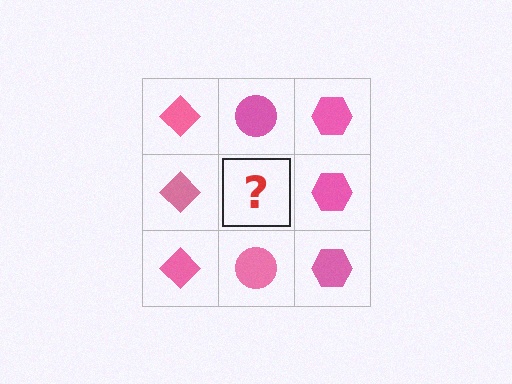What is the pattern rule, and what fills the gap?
The rule is that each column has a consistent shape. The gap should be filled with a pink circle.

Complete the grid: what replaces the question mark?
The question mark should be replaced with a pink circle.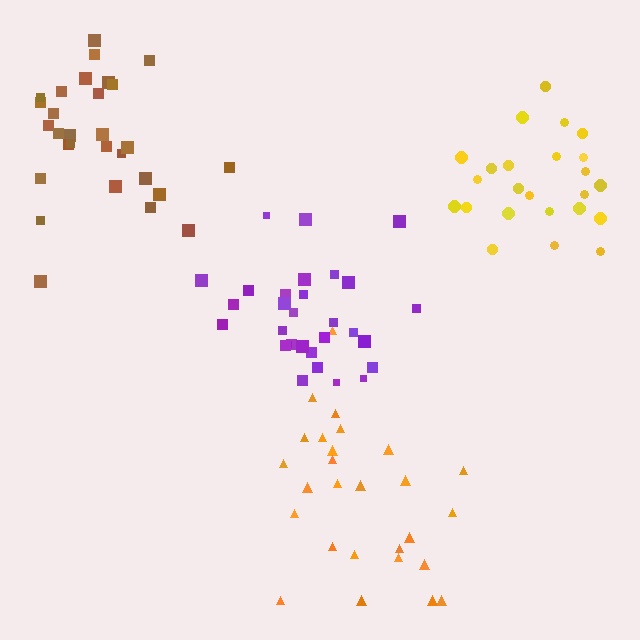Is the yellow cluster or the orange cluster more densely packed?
Yellow.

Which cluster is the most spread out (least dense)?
Orange.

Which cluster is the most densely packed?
Purple.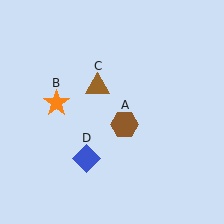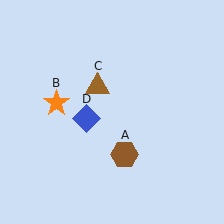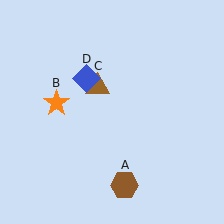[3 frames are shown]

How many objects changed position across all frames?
2 objects changed position: brown hexagon (object A), blue diamond (object D).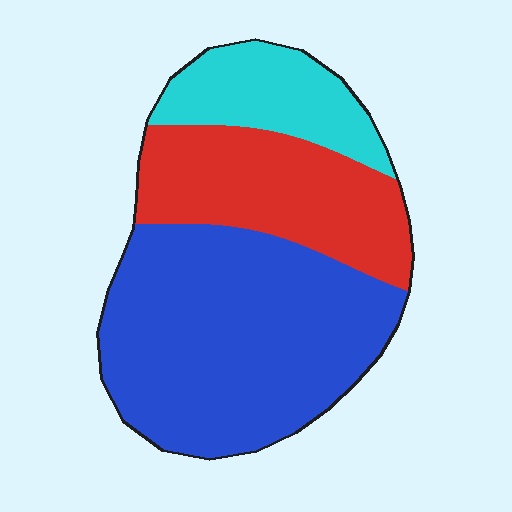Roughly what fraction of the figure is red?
Red takes up about one quarter (1/4) of the figure.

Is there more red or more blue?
Blue.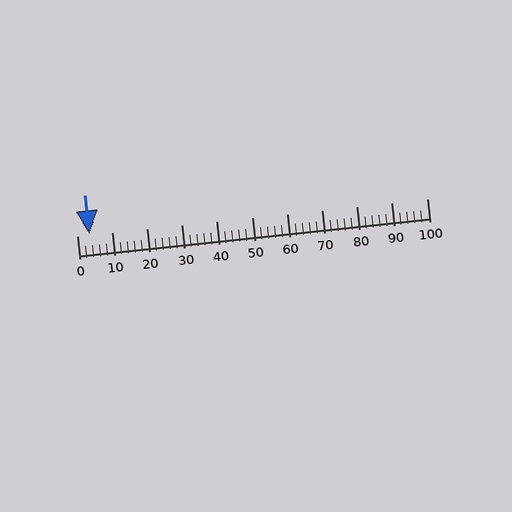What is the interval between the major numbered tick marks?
The major tick marks are spaced 10 units apart.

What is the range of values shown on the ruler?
The ruler shows values from 0 to 100.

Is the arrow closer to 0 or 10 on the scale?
The arrow is closer to 0.